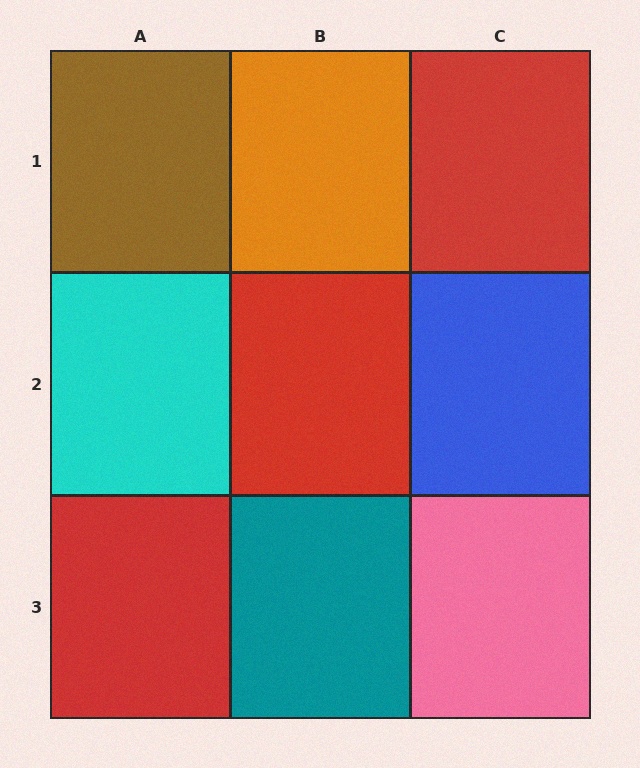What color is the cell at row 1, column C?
Red.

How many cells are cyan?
1 cell is cyan.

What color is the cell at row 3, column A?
Red.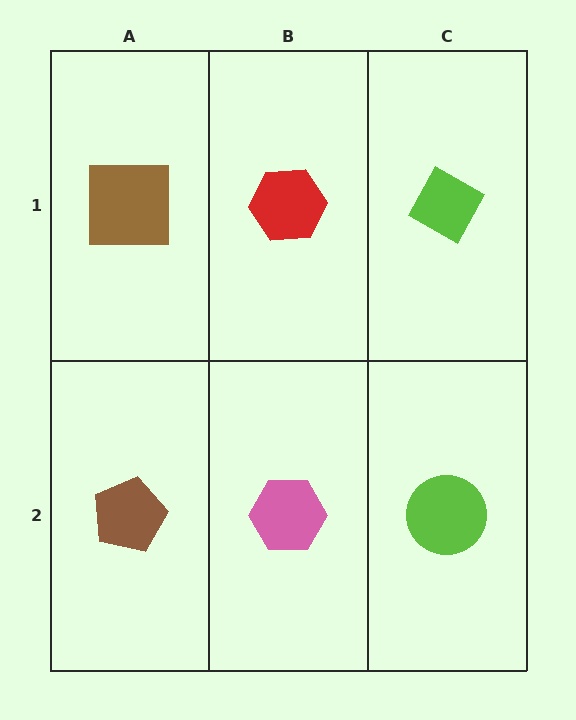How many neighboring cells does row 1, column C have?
2.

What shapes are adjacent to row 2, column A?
A brown square (row 1, column A), a pink hexagon (row 2, column B).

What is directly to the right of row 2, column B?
A lime circle.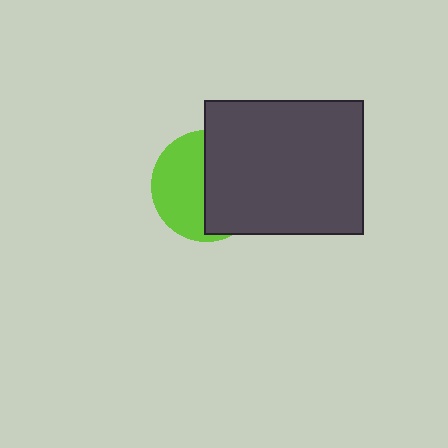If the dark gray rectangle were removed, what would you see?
You would see the complete lime circle.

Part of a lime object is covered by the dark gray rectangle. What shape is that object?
It is a circle.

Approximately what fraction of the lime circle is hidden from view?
Roughly 52% of the lime circle is hidden behind the dark gray rectangle.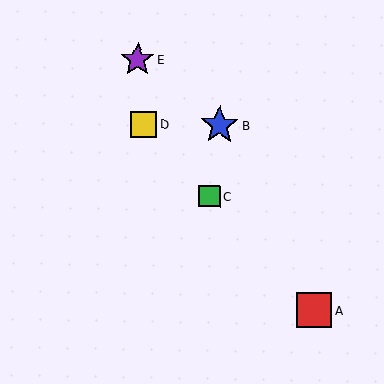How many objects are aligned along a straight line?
3 objects (A, C, D) are aligned along a straight line.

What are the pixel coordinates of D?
Object D is at (144, 125).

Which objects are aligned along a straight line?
Objects A, C, D are aligned along a straight line.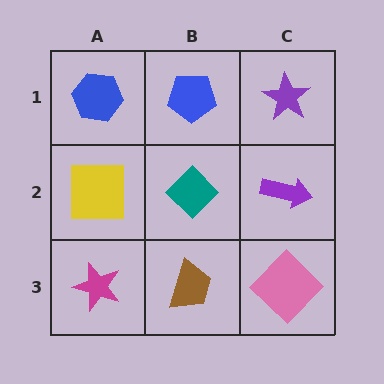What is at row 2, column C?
A purple arrow.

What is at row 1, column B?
A blue pentagon.